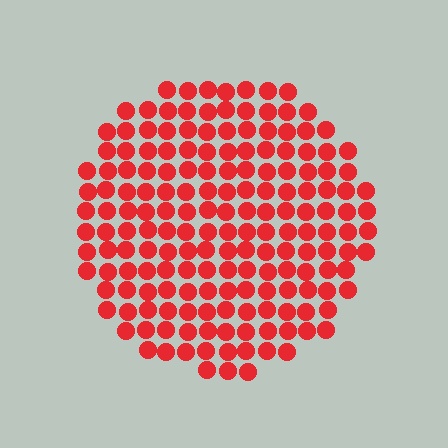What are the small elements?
The small elements are circles.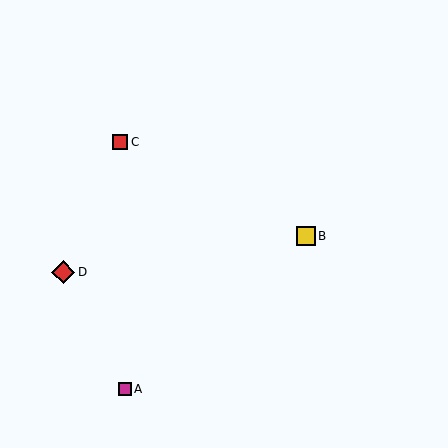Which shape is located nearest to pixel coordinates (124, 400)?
The magenta square (labeled A) at (125, 389) is nearest to that location.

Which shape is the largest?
The red diamond (labeled D) is the largest.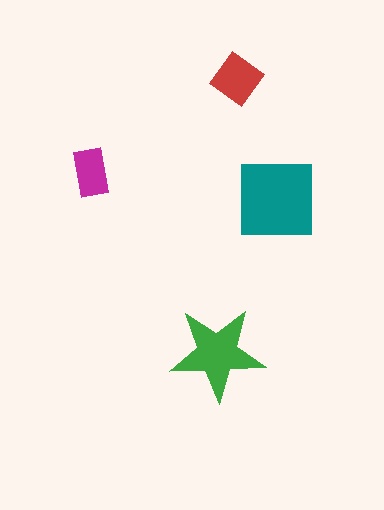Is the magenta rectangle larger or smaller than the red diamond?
Smaller.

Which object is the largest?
The teal square.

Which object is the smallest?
The magenta rectangle.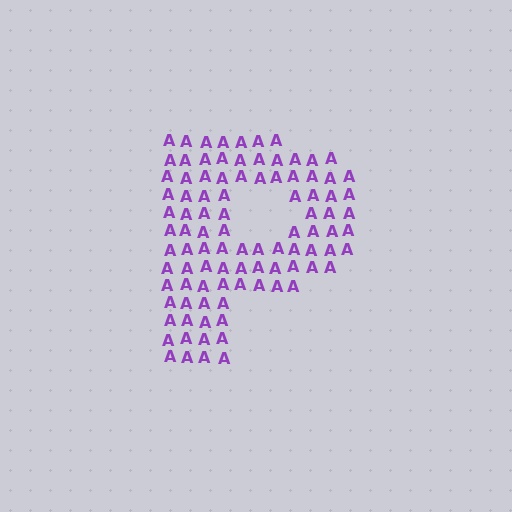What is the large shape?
The large shape is the letter P.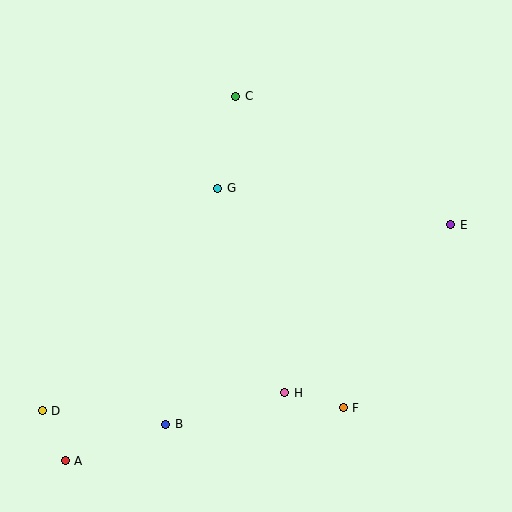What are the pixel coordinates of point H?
Point H is at (285, 393).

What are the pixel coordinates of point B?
Point B is at (166, 424).